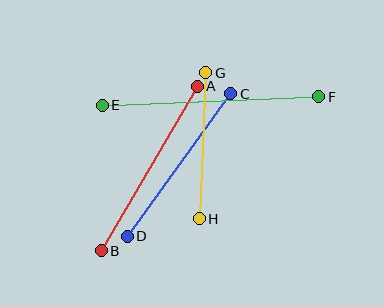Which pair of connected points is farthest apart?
Points E and F are farthest apart.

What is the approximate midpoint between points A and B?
The midpoint is at approximately (149, 169) pixels.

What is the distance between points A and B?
The distance is approximately 190 pixels.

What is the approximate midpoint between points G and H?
The midpoint is at approximately (202, 146) pixels.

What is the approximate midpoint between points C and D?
The midpoint is at approximately (179, 165) pixels.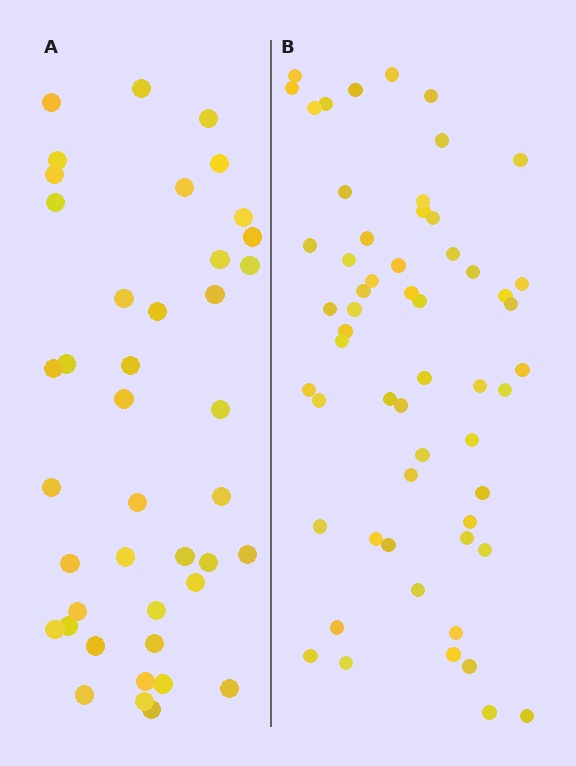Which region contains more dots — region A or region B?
Region B (the right region) has more dots.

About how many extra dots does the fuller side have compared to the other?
Region B has approximately 15 more dots than region A.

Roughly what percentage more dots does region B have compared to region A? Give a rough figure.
About 40% more.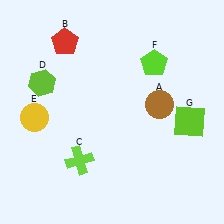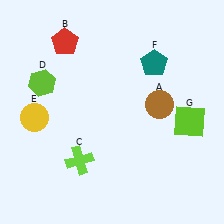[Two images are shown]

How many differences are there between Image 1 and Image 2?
There is 1 difference between the two images.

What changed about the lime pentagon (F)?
In Image 1, F is lime. In Image 2, it changed to teal.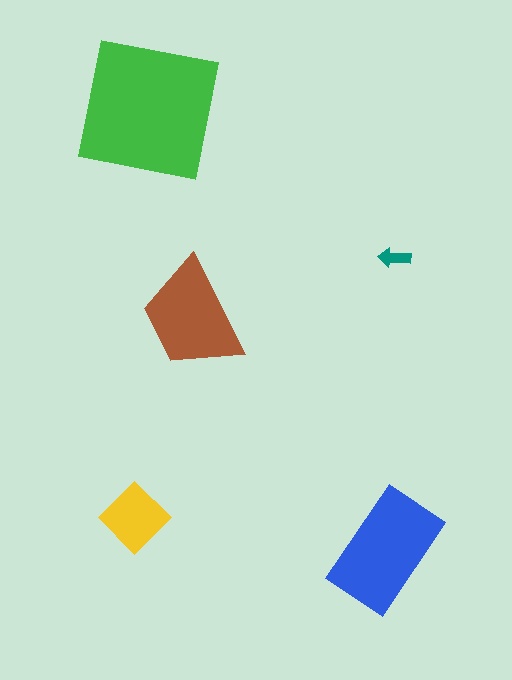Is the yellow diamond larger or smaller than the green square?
Smaller.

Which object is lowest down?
The blue rectangle is bottommost.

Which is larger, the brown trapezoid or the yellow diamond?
The brown trapezoid.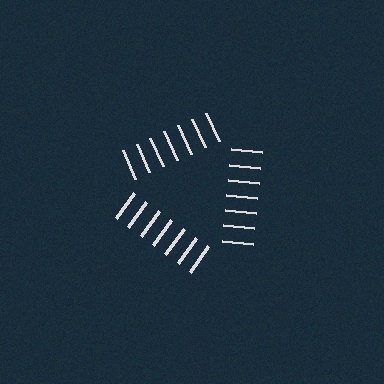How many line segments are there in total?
21 — 7 along each of the 3 edges.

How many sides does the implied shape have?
3 sides — the line-ends trace a triangle.